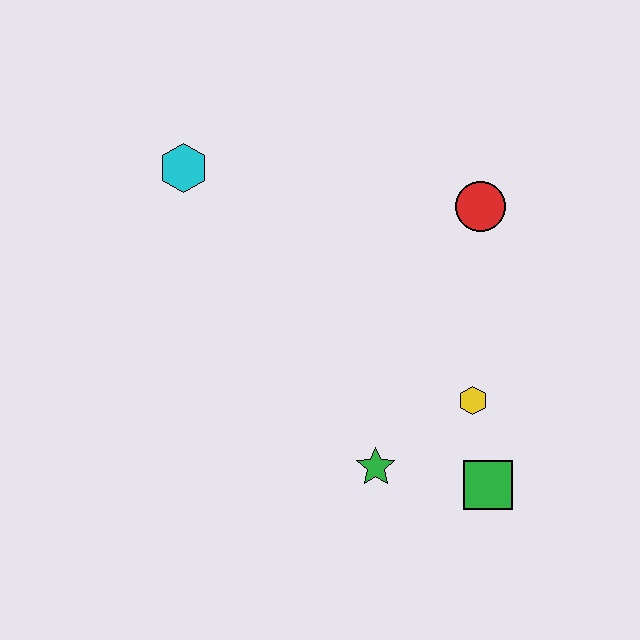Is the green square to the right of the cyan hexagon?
Yes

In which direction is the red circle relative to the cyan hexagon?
The red circle is to the right of the cyan hexagon.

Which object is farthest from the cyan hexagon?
The green square is farthest from the cyan hexagon.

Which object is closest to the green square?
The yellow hexagon is closest to the green square.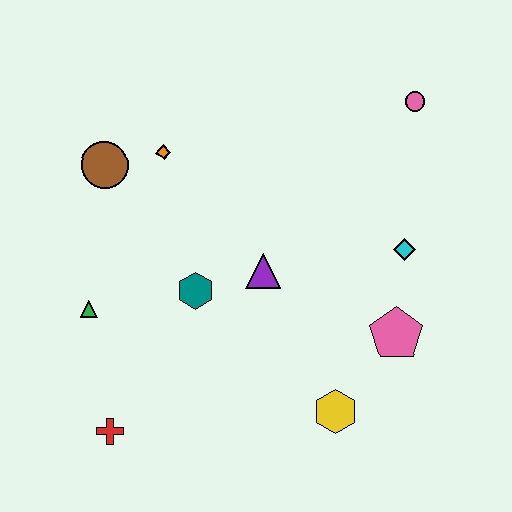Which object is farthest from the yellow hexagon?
The brown circle is farthest from the yellow hexagon.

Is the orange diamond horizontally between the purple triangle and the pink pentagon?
No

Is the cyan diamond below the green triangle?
No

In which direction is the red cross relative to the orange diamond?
The red cross is below the orange diamond.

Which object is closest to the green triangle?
The teal hexagon is closest to the green triangle.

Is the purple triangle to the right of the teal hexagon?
Yes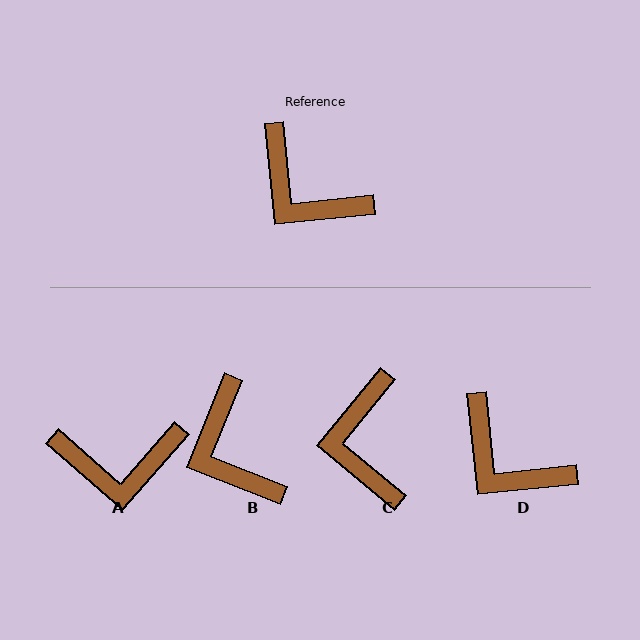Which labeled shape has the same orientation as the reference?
D.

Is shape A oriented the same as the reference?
No, it is off by about 43 degrees.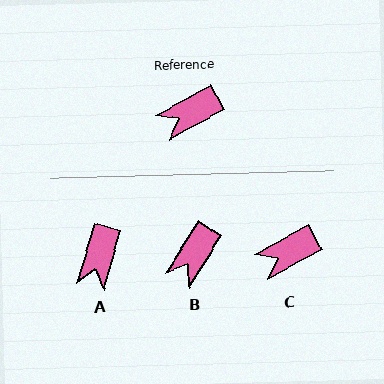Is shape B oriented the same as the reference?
No, it is off by about 29 degrees.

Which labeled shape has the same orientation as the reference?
C.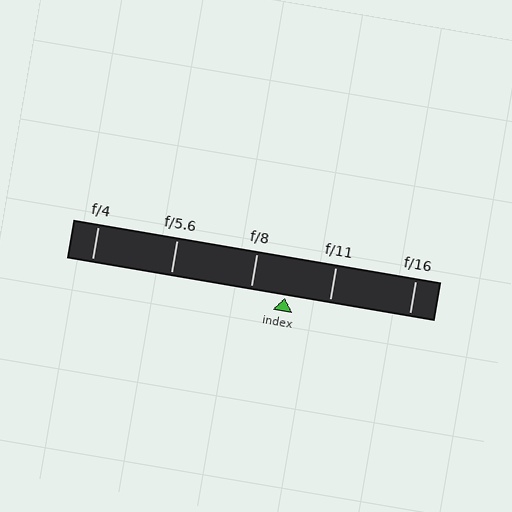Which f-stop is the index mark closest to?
The index mark is closest to f/8.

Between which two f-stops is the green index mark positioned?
The index mark is between f/8 and f/11.